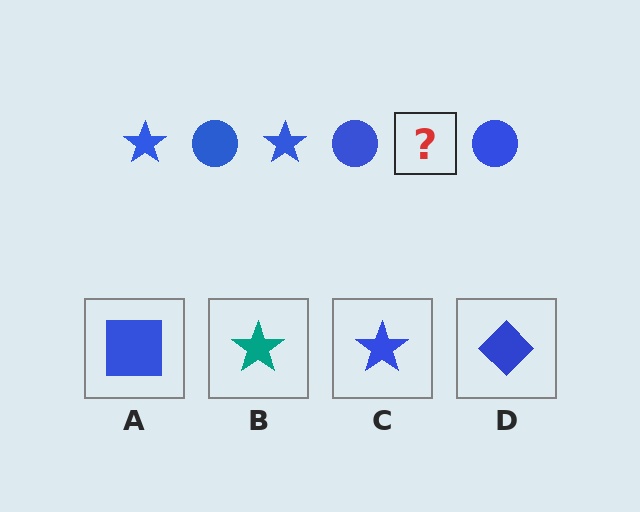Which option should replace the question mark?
Option C.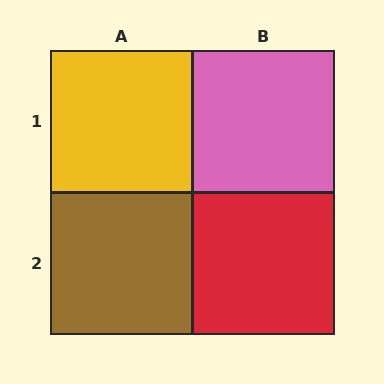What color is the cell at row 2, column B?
Red.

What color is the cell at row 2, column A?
Brown.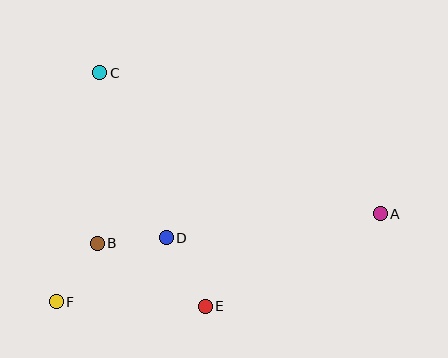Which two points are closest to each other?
Points B and D are closest to each other.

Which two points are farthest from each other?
Points A and F are farthest from each other.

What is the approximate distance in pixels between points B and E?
The distance between B and E is approximately 125 pixels.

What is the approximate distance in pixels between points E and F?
The distance between E and F is approximately 149 pixels.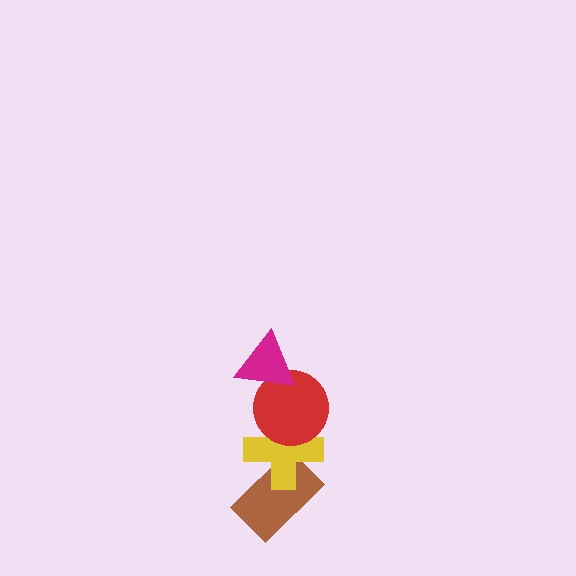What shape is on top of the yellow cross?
The red circle is on top of the yellow cross.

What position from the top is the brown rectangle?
The brown rectangle is 4th from the top.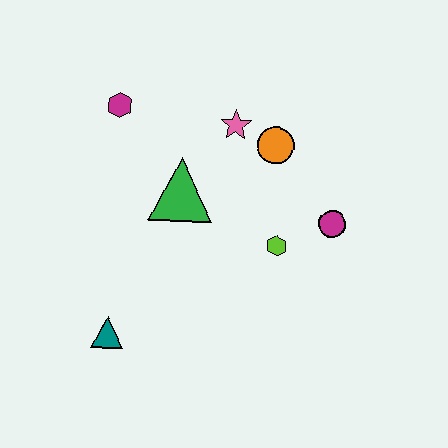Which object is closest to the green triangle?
The pink star is closest to the green triangle.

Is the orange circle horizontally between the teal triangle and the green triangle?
No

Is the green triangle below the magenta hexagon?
Yes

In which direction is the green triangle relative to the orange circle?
The green triangle is to the left of the orange circle.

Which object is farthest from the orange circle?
The teal triangle is farthest from the orange circle.